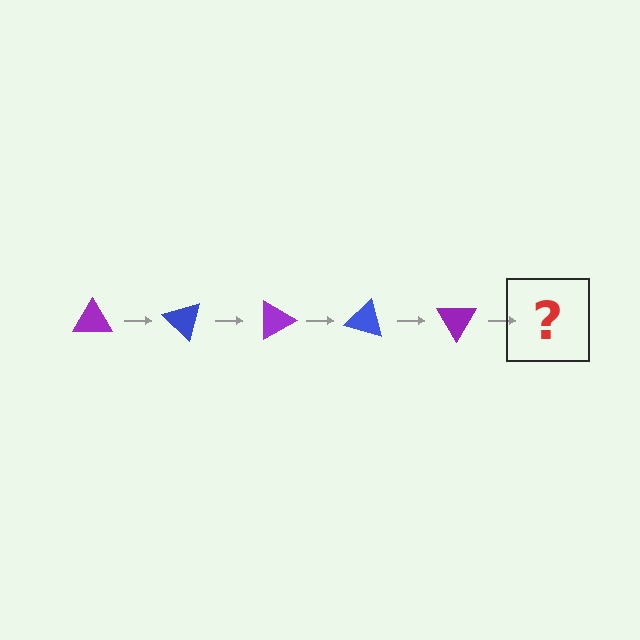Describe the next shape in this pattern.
It should be a blue triangle, rotated 225 degrees from the start.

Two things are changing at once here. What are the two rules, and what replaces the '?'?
The two rules are that it rotates 45 degrees each step and the color cycles through purple and blue. The '?' should be a blue triangle, rotated 225 degrees from the start.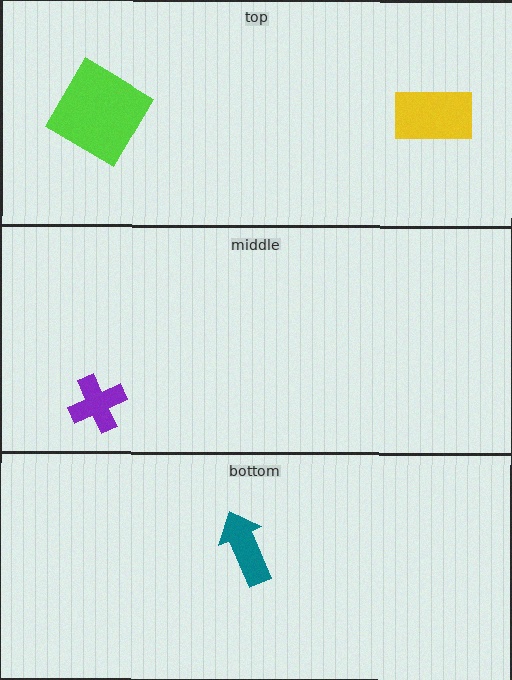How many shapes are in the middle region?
1.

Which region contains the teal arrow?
The bottom region.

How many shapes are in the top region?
2.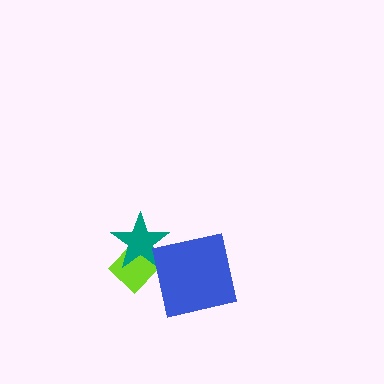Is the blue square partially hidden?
No, no other shape covers it.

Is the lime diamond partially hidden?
Yes, it is partially covered by another shape.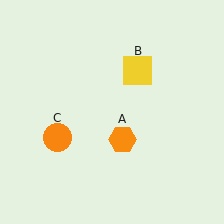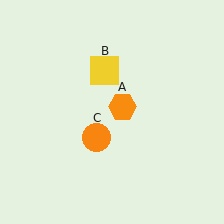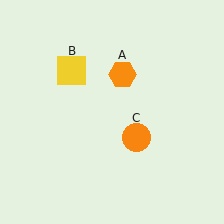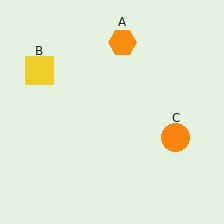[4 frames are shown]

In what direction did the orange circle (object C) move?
The orange circle (object C) moved right.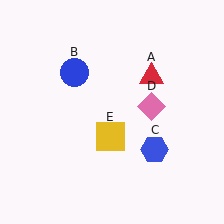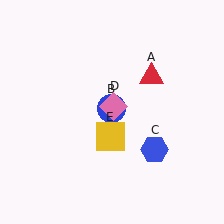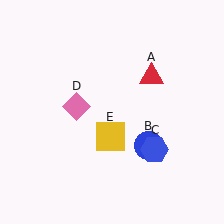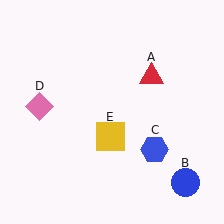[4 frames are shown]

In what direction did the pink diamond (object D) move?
The pink diamond (object D) moved left.